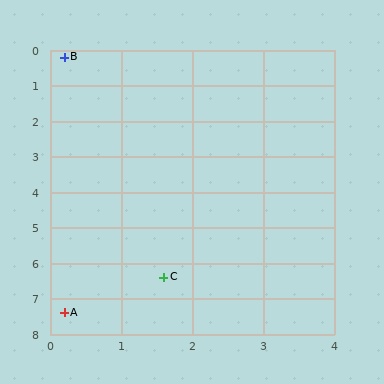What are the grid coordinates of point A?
Point A is at approximately (0.2, 7.4).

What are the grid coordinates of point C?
Point C is at approximately (1.6, 6.4).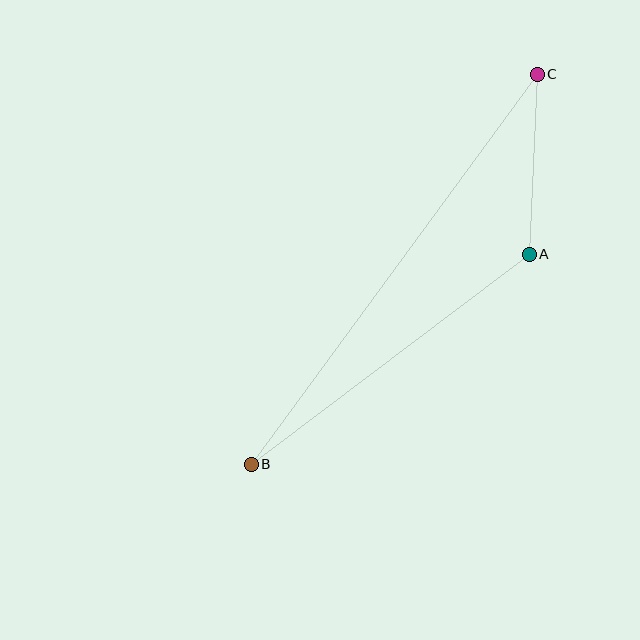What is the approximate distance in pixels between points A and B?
The distance between A and B is approximately 348 pixels.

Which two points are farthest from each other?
Points B and C are farthest from each other.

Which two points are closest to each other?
Points A and C are closest to each other.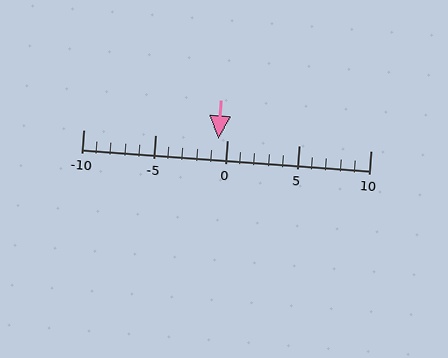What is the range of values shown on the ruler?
The ruler shows values from -10 to 10.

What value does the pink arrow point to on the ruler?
The pink arrow points to approximately -1.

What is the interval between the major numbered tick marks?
The major tick marks are spaced 5 units apart.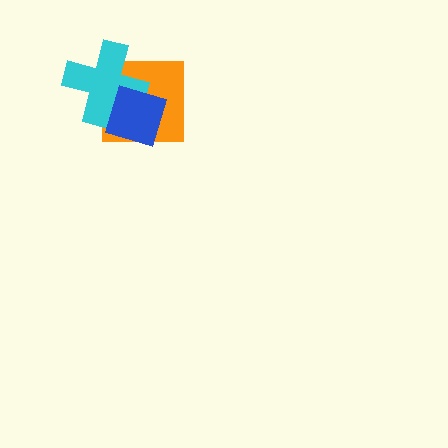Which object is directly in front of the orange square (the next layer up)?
The cyan cross is directly in front of the orange square.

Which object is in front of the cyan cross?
The blue diamond is in front of the cyan cross.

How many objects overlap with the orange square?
2 objects overlap with the orange square.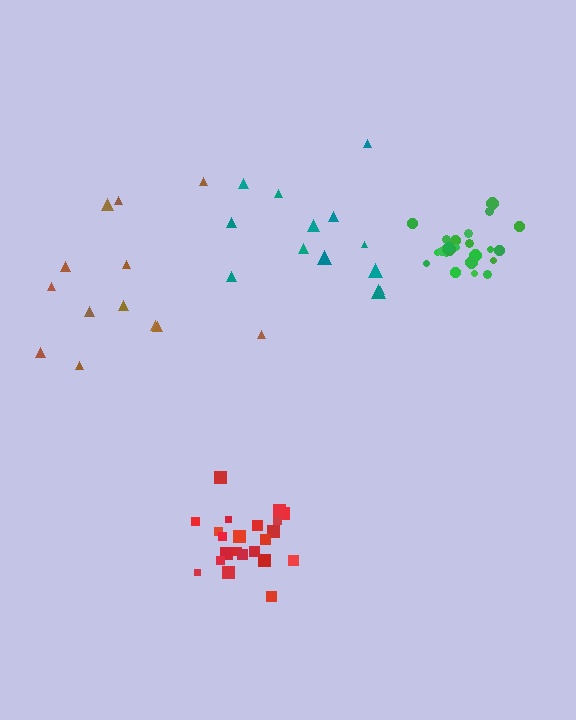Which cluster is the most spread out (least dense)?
Brown.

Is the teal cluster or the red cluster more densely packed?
Red.